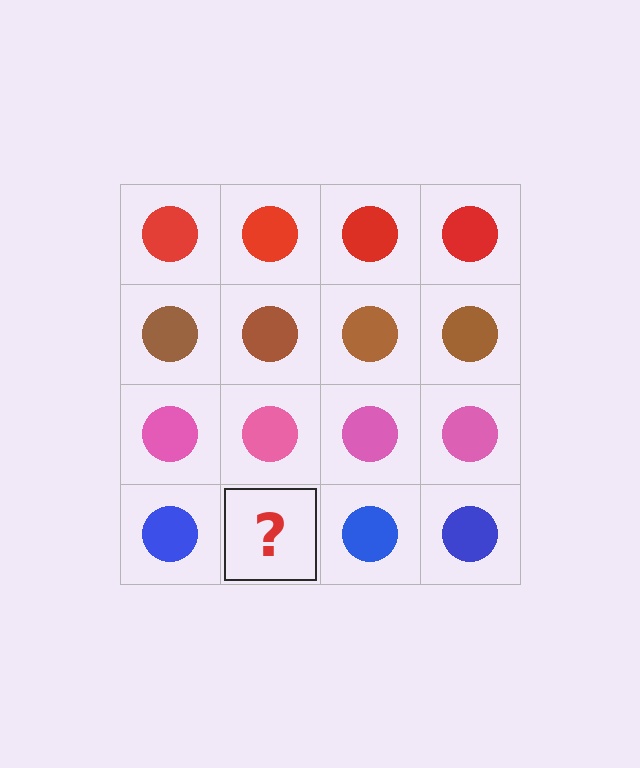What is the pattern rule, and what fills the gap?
The rule is that each row has a consistent color. The gap should be filled with a blue circle.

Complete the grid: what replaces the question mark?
The question mark should be replaced with a blue circle.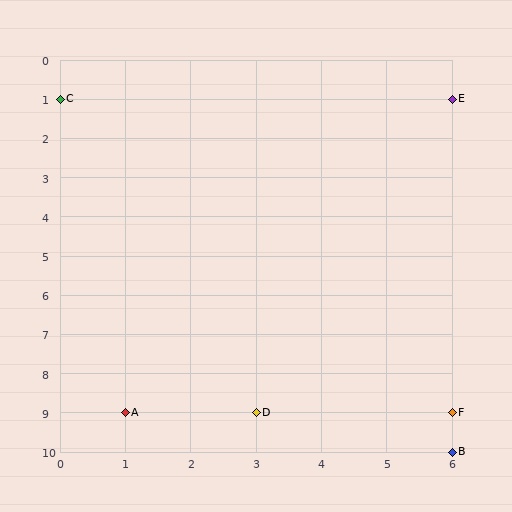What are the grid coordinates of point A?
Point A is at grid coordinates (1, 9).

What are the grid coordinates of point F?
Point F is at grid coordinates (6, 9).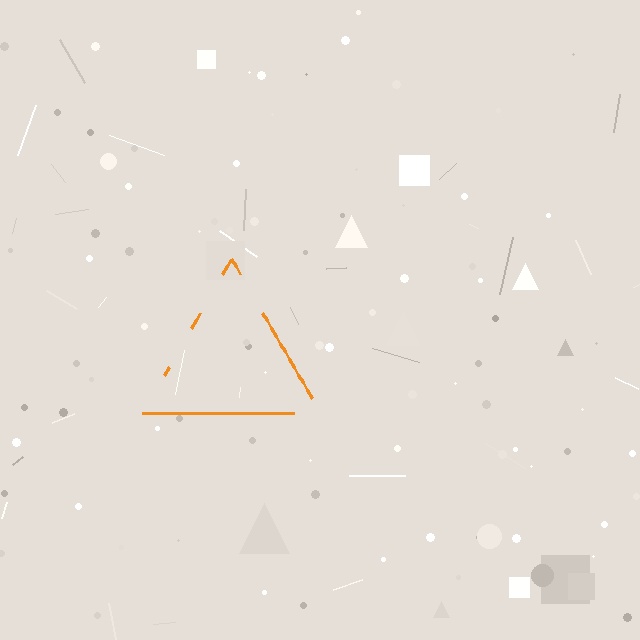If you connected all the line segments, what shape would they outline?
They would outline a triangle.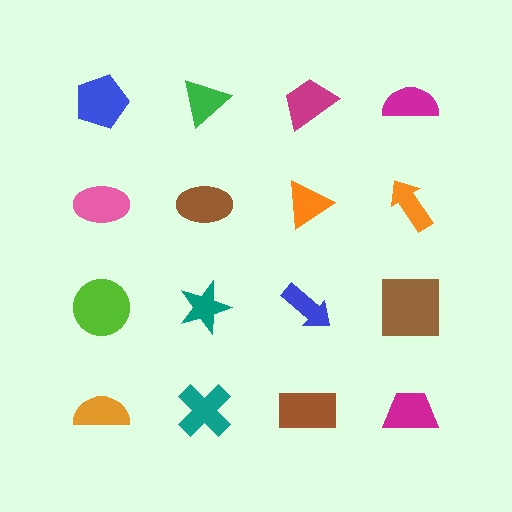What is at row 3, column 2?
A teal star.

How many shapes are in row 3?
4 shapes.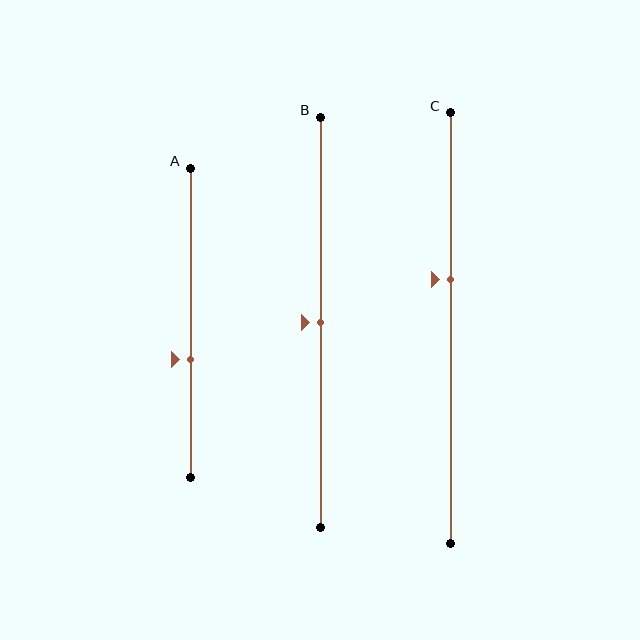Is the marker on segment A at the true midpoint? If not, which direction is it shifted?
No, the marker on segment A is shifted downward by about 12% of the segment length.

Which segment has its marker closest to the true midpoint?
Segment B has its marker closest to the true midpoint.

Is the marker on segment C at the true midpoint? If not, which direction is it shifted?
No, the marker on segment C is shifted upward by about 11% of the segment length.